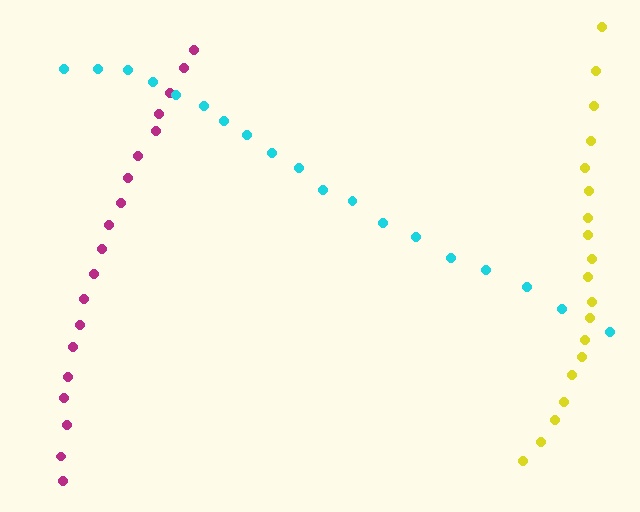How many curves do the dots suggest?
There are 3 distinct paths.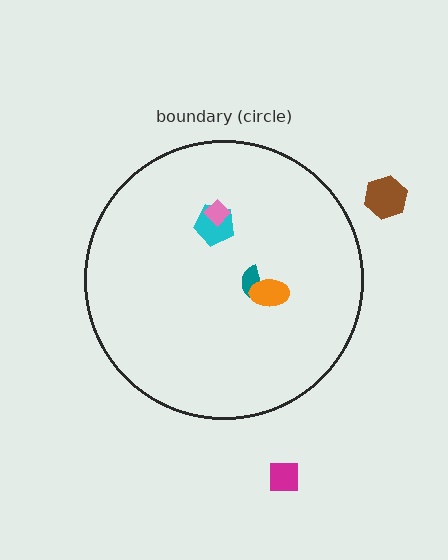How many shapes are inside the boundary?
4 inside, 2 outside.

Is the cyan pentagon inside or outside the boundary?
Inside.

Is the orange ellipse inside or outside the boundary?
Inside.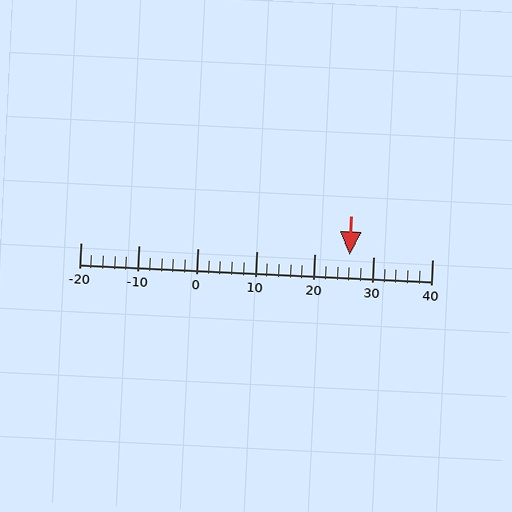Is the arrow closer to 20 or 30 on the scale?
The arrow is closer to 30.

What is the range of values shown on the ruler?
The ruler shows values from -20 to 40.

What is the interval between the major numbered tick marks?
The major tick marks are spaced 10 units apart.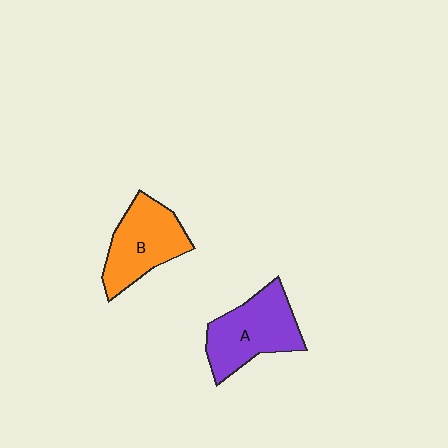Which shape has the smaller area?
Shape B (orange).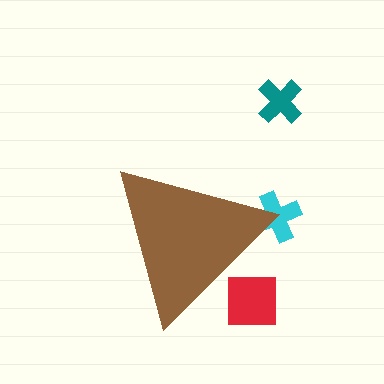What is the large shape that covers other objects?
A brown triangle.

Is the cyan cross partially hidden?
Yes, the cyan cross is partially hidden behind the brown triangle.